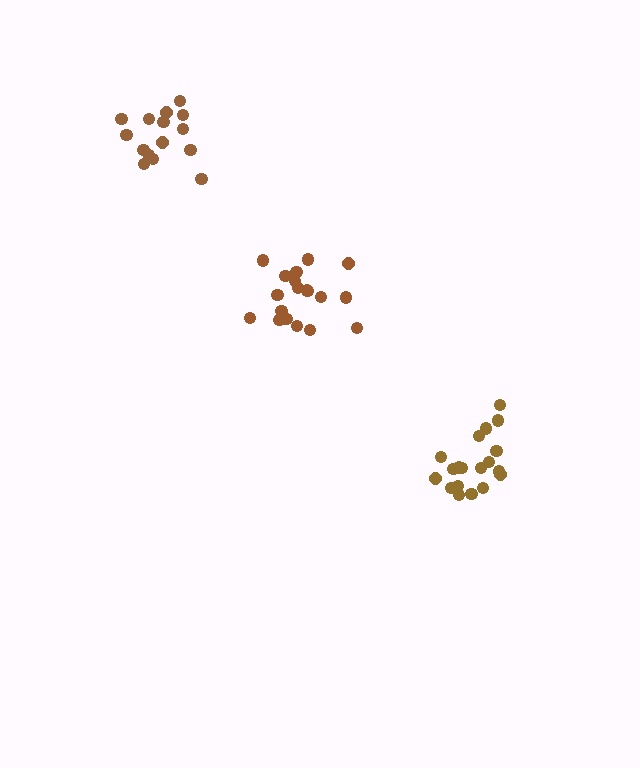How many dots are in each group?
Group 1: 19 dots, Group 2: 15 dots, Group 3: 19 dots (53 total).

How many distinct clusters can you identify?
There are 3 distinct clusters.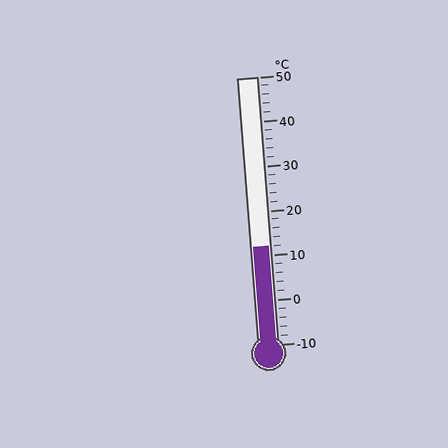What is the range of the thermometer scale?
The thermometer scale ranges from -10°C to 50°C.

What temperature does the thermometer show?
The thermometer shows approximately 12°C.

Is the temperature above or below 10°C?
The temperature is above 10°C.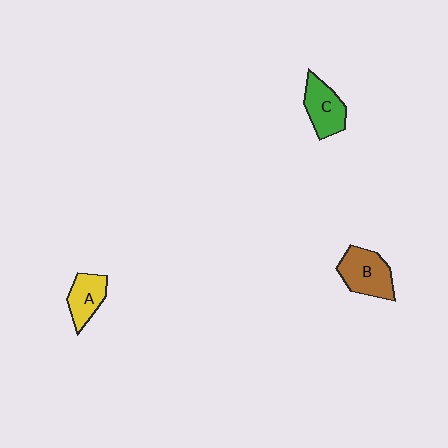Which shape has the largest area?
Shape B (brown).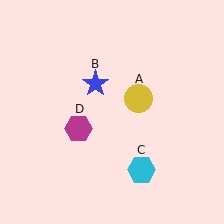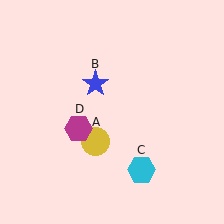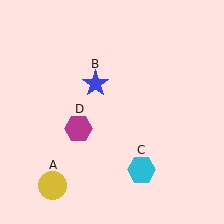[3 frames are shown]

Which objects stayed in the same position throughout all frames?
Blue star (object B) and cyan hexagon (object C) and magenta hexagon (object D) remained stationary.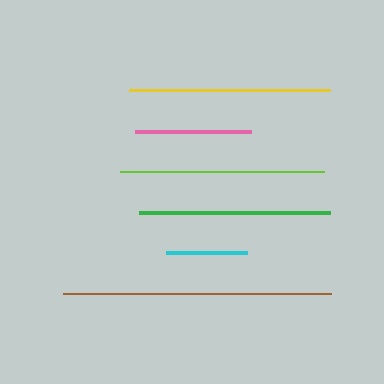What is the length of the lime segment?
The lime segment is approximately 204 pixels long.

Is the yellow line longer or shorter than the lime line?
The lime line is longer than the yellow line.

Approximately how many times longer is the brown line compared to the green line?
The brown line is approximately 1.4 times the length of the green line.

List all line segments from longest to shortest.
From longest to shortest: brown, lime, yellow, green, pink, cyan.